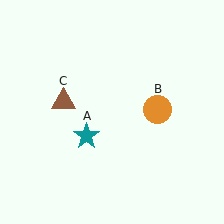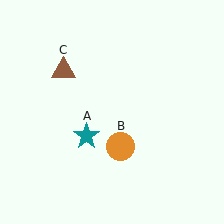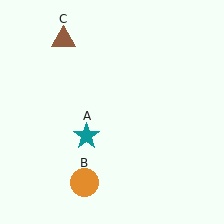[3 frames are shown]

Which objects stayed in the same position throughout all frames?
Teal star (object A) remained stationary.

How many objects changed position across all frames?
2 objects changed position: orange circle (object B), brown triangle (object C).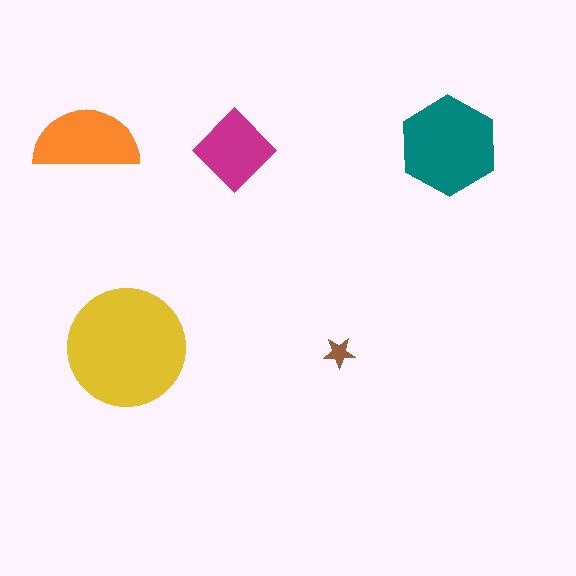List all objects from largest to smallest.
The yellow circle, the teal hexagon, the orange semicircle, the magenta diamond, the brown star.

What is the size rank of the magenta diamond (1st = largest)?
4th.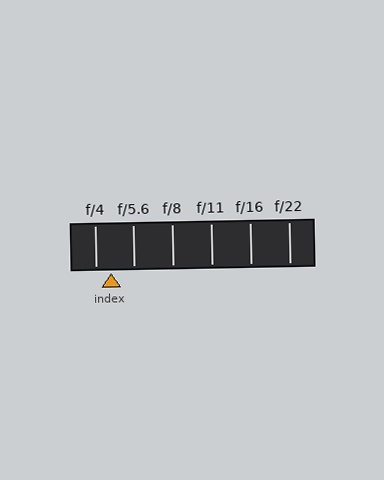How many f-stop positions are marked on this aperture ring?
There are 6 f-stop positions marked.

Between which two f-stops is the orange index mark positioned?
The index mark is between f/4 and f/5.6.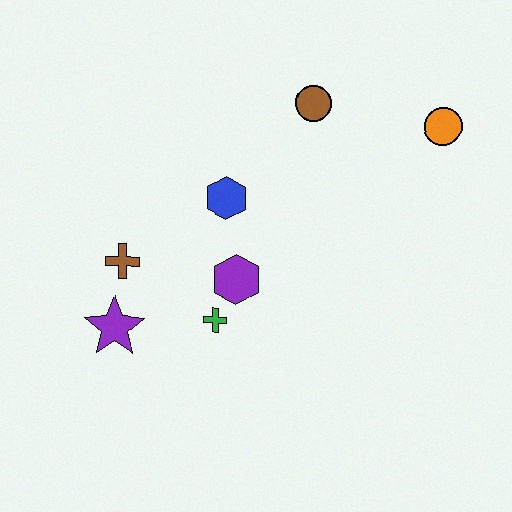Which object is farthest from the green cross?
The orange circle is farthest from the green cross.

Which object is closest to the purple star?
The brown cross is closest to the purple star.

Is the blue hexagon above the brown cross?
Yes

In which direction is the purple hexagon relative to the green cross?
The purple hexagon is above the green cross.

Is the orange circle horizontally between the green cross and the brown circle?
No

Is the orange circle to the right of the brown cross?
Yes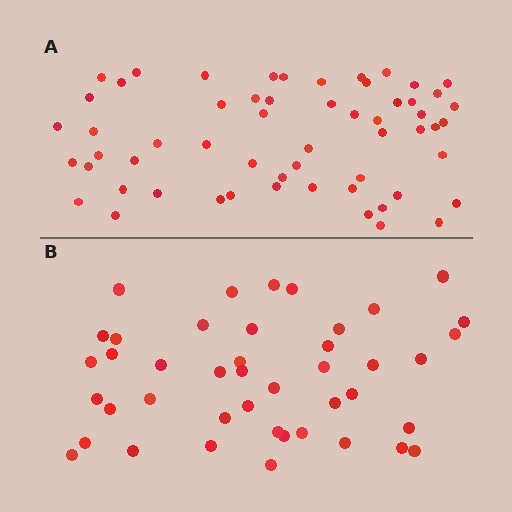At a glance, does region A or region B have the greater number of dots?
Region A (the top region) has more dots.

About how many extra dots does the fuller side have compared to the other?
Region A has approximately 15 more dots than region B.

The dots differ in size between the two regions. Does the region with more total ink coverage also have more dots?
No. Region B has more total ink coverage because its dots are larger, but region A actually contains more individual dots. Total area can be misleading — the number of items is what matters here.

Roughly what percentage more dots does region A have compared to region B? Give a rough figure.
About 35% more.